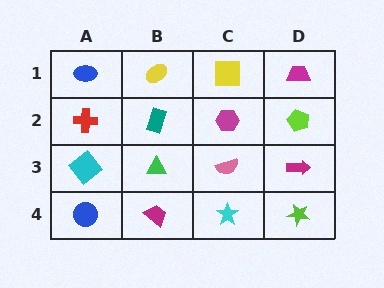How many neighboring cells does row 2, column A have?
3.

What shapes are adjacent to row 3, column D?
A lime pentagon (row 2, column D), a lime star (row 4, column D), a pink semicircle (row 3, column C).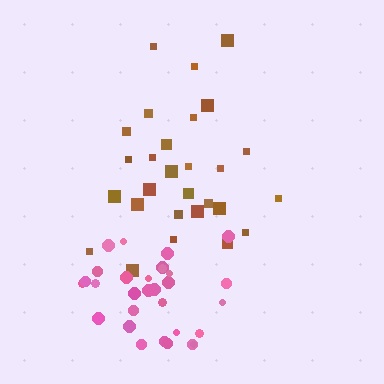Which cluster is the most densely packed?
Pink.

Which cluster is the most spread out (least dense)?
Brown.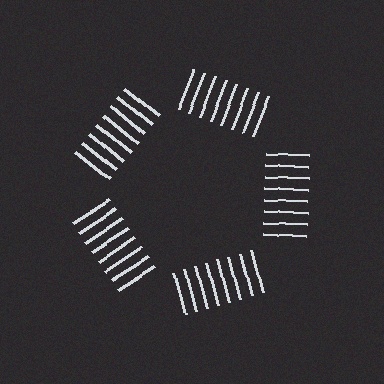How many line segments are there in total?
40 — 8 along each of the 5 edges.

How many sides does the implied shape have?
5 sides — the line-ends trace a pentagon.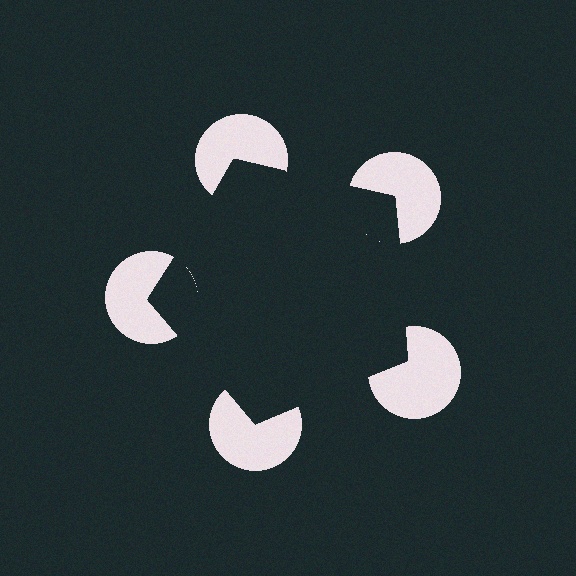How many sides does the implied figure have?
5 sides.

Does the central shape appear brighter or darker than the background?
It typically appears slightly darker than the background, even though no actual brightness change is drawn.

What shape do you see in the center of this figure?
An illusory pentagon — its edges are inferred from the aligned wedge cuts in the pac-man discs, not physically drawn.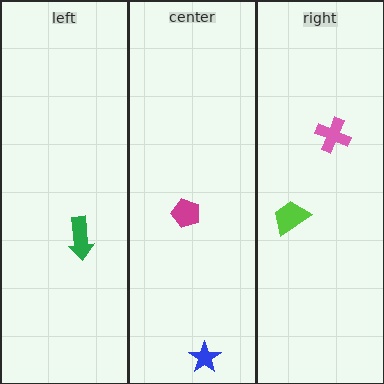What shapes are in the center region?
The blue star, the magenta pentagon.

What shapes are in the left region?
The green arrow.